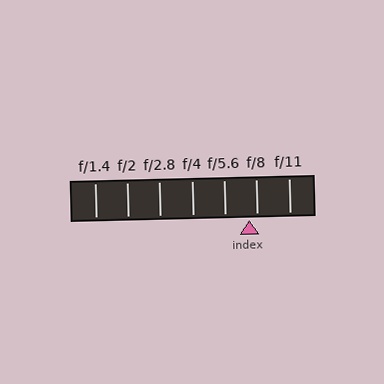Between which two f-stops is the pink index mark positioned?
The index mark is between f/5.6 and f/8.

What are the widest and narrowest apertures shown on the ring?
The widest aperture shown is f/1.4 and the narrowest is f/11.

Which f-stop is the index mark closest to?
The index mark is closest to f/8.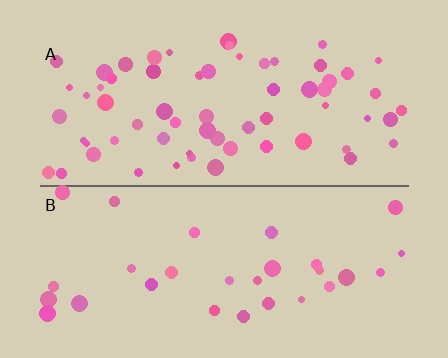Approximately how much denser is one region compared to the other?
Approximately 2.1× — region A over region B.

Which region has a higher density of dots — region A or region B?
A (the top).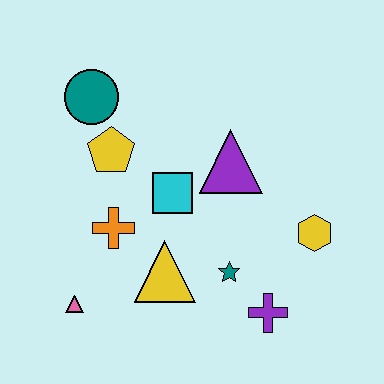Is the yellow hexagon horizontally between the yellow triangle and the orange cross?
No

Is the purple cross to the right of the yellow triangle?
Yes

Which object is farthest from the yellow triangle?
The teal circle is farthest from the yellow triangle.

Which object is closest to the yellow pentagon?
The teal circle is closest to the yellow pentagon.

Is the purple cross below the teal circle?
Yes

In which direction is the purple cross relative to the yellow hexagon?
The purple cross is below the yellow hexagon.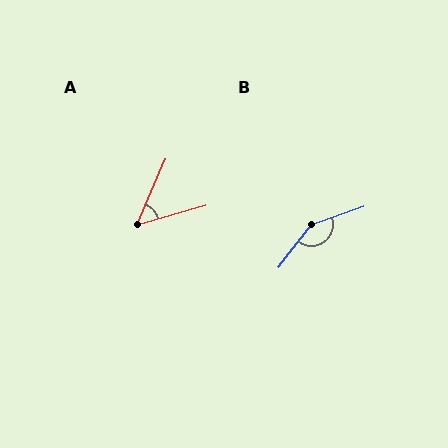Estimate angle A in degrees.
Approximately 50 degrees.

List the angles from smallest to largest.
A (50°), B (147°).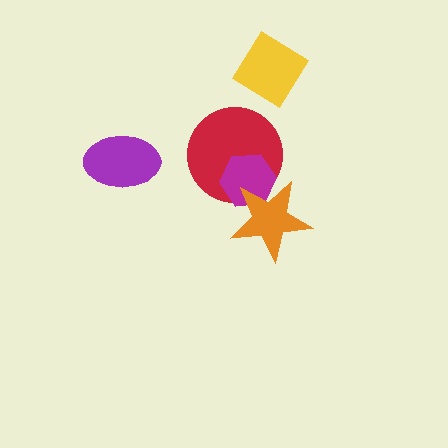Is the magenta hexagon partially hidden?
Yes, it is partially covered by another shape.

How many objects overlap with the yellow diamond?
0 objects overlap with the yellow diamond.